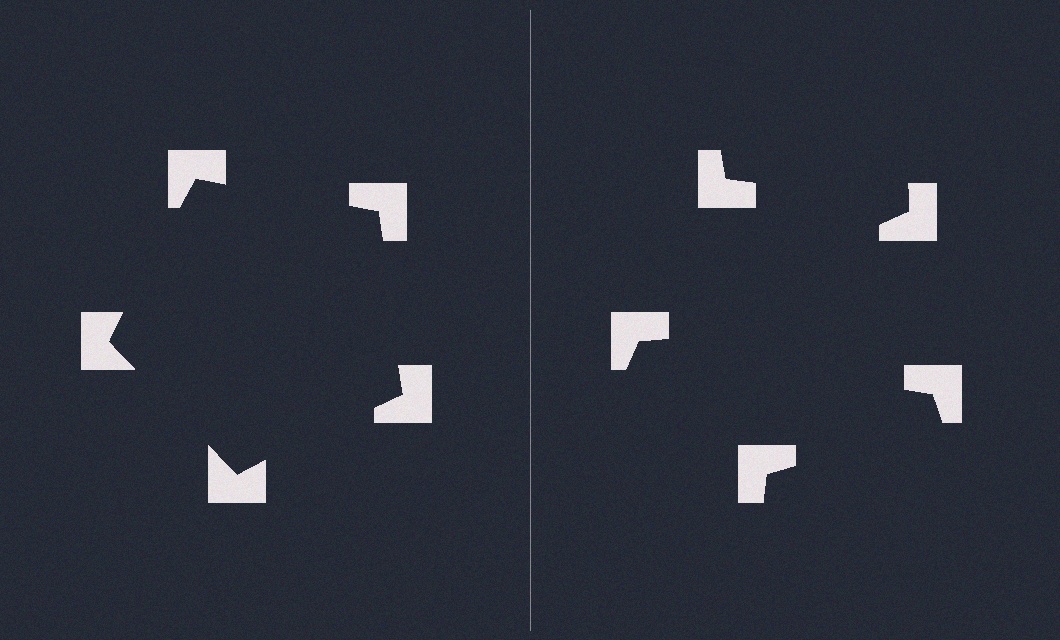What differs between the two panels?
The notched squares are positioned identically on both sides; only the wedge orientations differ. On the left they align to a pentagon; on the right they are misaligned.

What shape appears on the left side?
An illusory pentagon.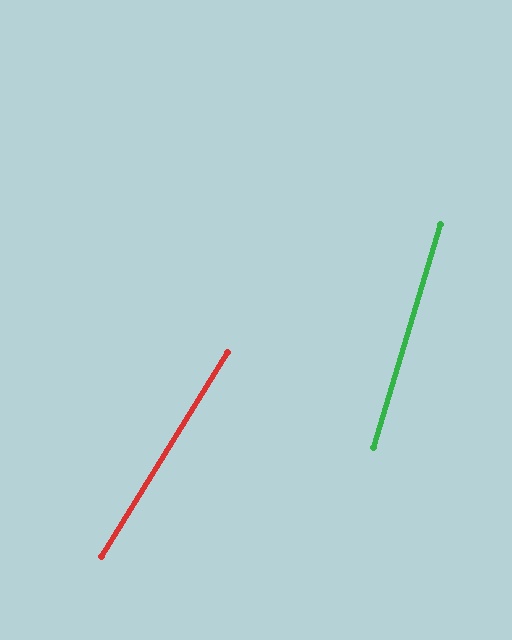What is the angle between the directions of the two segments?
Approximately 15 degrees.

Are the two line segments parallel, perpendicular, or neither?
Neither parallel nor perpendicular — they differ by about 15°.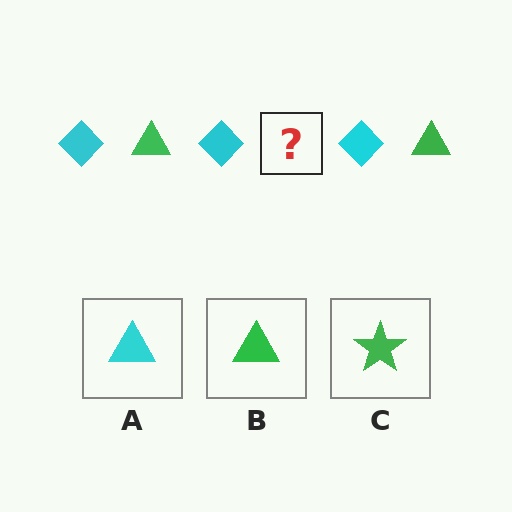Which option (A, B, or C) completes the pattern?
B.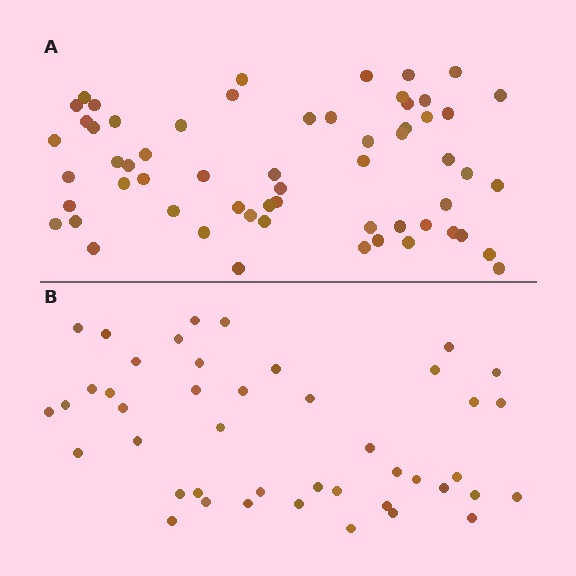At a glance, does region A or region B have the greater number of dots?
Region A (the top region) has more dots.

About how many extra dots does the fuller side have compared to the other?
Region A has approximately 15 more dots than region B.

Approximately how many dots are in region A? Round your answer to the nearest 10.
About 60 dots.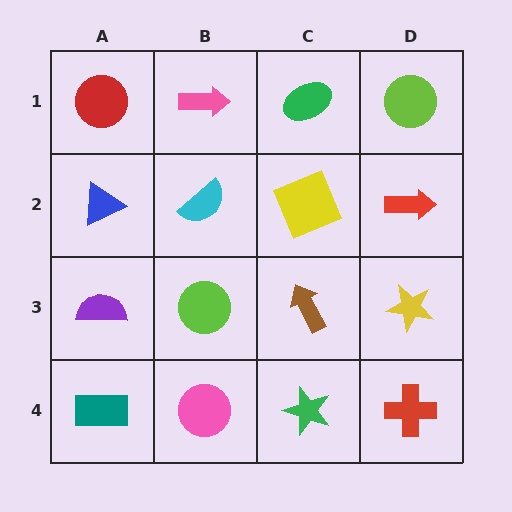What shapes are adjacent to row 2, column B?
A pink arrow (row 1, column B), a lime circle (row 3, column B), a blue triangle (row 2, column A), a yellow square (row 2, column C).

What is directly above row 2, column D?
A lime circle.